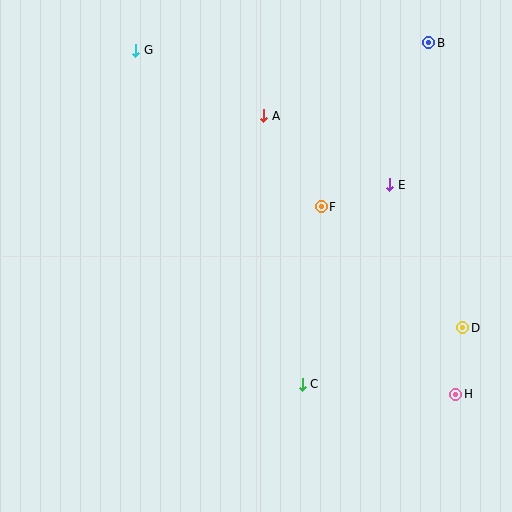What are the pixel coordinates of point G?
Point G is at (136, 50).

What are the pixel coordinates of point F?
Point F is at (321, 207).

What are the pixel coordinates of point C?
Point C is at (302, 384).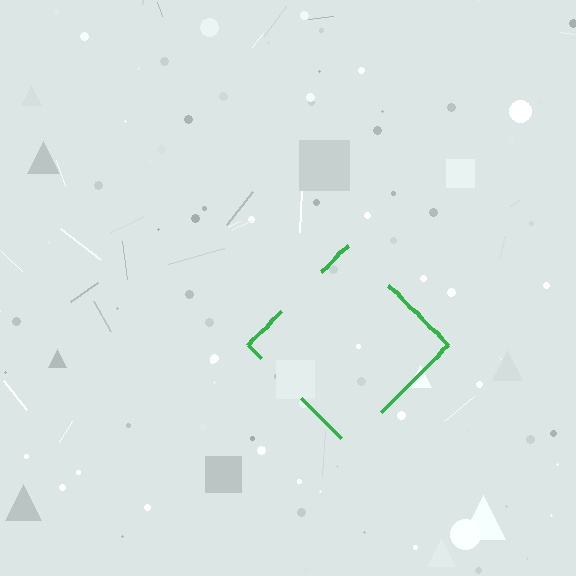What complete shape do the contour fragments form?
The contour fragments form a diamond.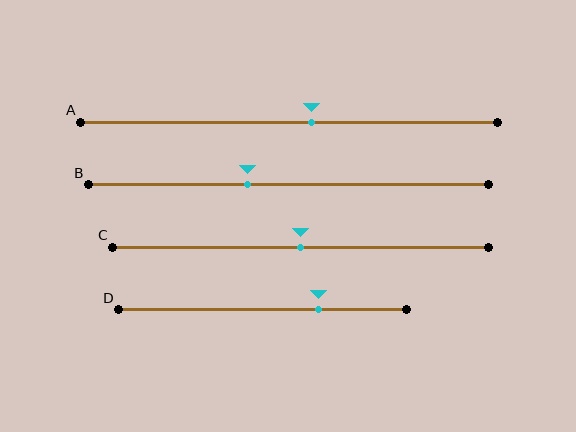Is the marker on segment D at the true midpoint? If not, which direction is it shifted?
No, the marker on segment D is shifted to the right by about 20% of the segment length.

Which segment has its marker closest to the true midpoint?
Segment C has its marker closest to the true midpoint.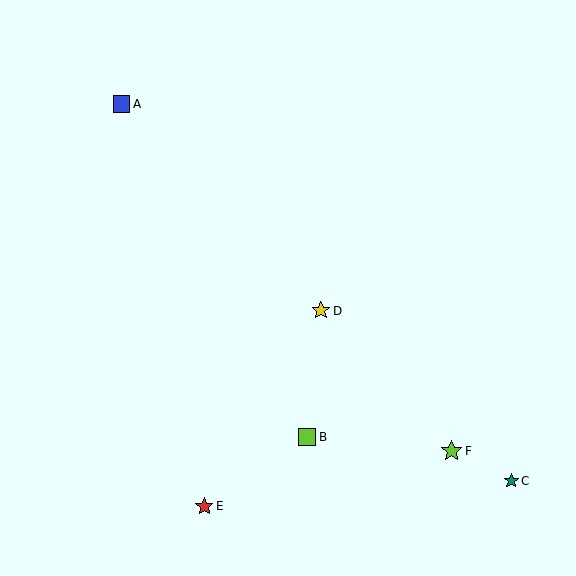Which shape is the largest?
The lime star (labeled F) is the largest.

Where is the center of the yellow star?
The center of the yellow star is at (321, 311).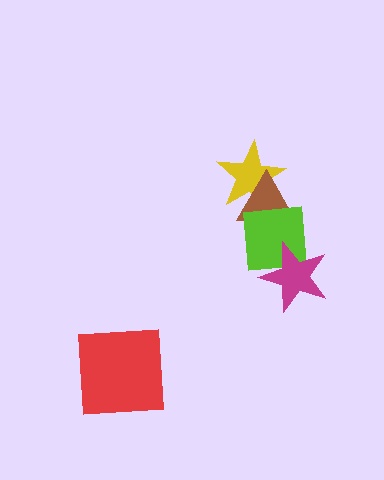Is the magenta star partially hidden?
No, no other shape covers it.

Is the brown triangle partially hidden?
Yes, it is partially covered by another shape.